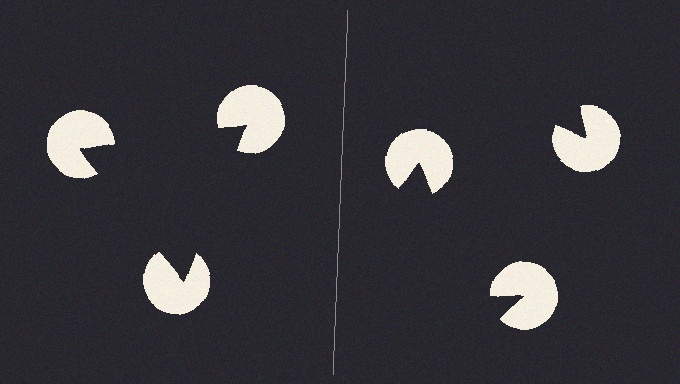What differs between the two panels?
The pac-man discs are positioned identically on both sides; only the wedge orientations differ. On the left they align to a triangle; on the right they are misaligned.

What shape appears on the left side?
An illusory triangle.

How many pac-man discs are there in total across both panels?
6 — 3 on each side.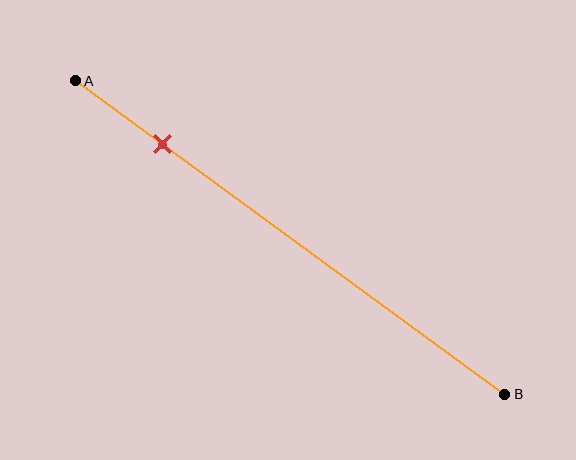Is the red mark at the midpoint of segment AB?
No, the mark is at about 20% from A, not at the 50% midpoint.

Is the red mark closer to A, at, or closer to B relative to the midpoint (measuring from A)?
The red mark is closer to point A than the midpoint of segment AB.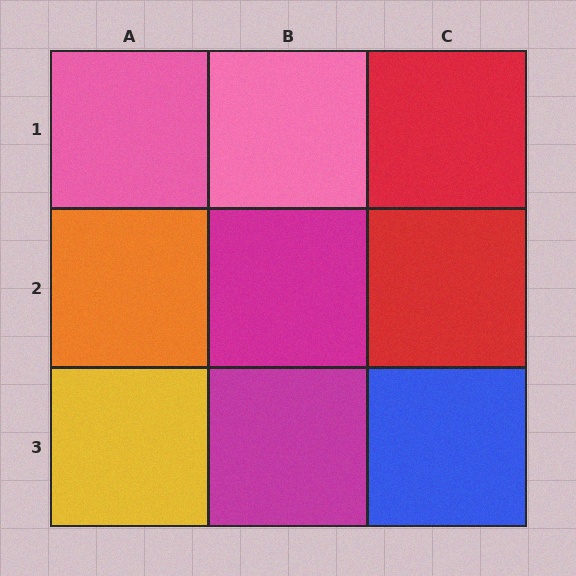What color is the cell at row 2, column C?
Red.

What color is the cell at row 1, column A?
Pink.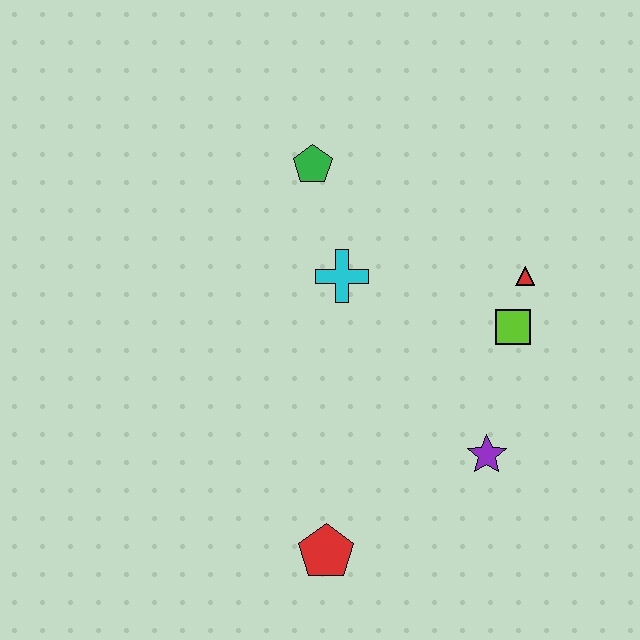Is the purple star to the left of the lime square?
Yes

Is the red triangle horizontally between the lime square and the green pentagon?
No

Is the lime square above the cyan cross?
No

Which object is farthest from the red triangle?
The red pentagon is farthest from the red triangle.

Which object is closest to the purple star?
The lime square is closest to the purple star.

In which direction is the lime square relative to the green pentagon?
The lime square is to the right of the green pentagon.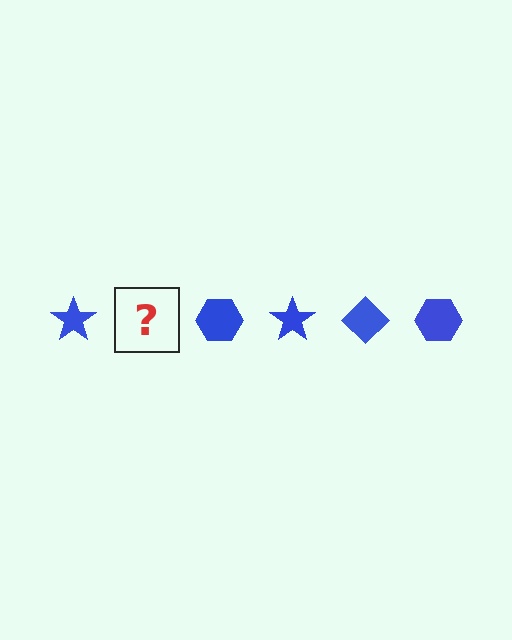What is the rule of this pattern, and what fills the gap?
The rule is that the pattern cycles through star, diamond, hexagon shapes in blue. The gap should be filled with a blue diamond.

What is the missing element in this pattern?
The missing element is a blue diamond.